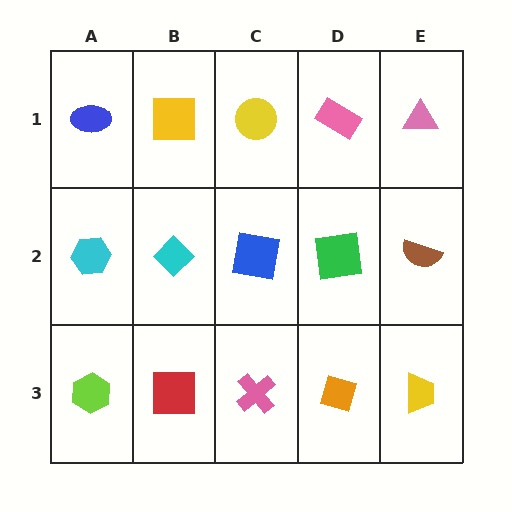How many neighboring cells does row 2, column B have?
4.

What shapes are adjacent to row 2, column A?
A blue ellipse (row 1, column A), a lime hexagon (row 3, column A), a cyan diamond (row 2, column B).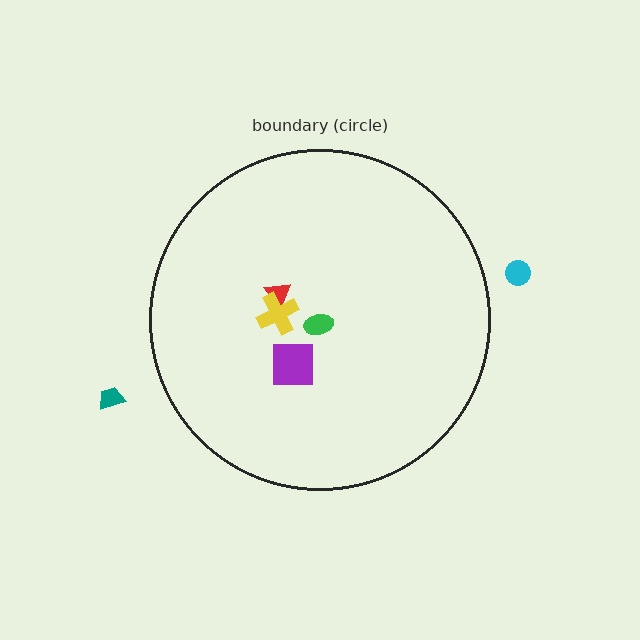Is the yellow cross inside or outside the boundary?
Inside.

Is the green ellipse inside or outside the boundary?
Inside.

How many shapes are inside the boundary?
4 inside, 2 outside.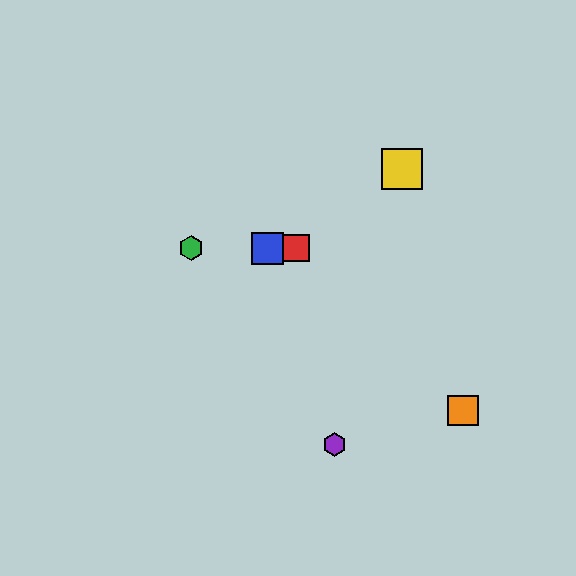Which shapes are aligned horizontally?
The red square, the blue square, the green hexagon are aligned horizontally.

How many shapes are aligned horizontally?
3 shapes (the red square, the blue square, the green hexagon) are aligned horizontally.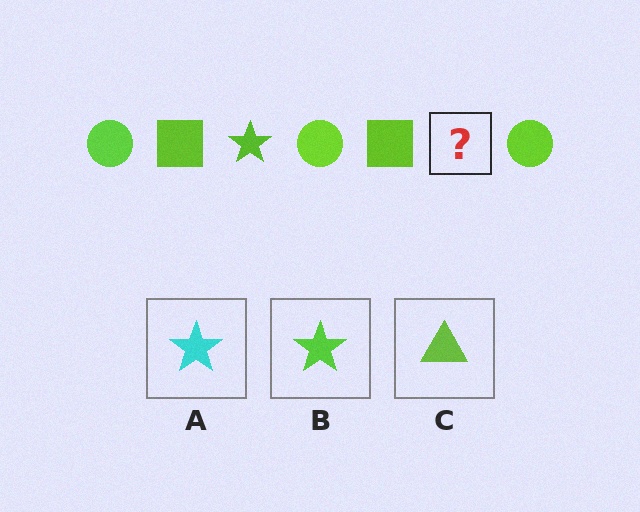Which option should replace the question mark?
Option B.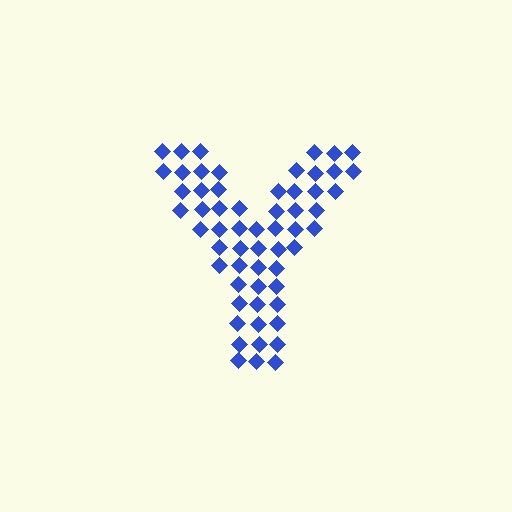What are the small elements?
The small elements are diamonds.